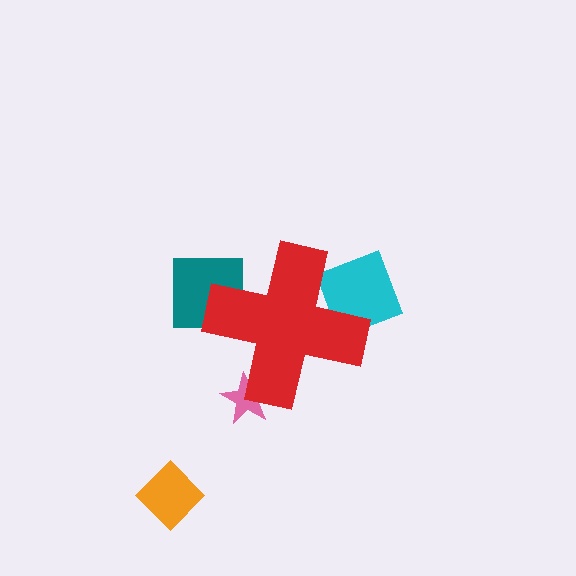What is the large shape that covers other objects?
A red cross.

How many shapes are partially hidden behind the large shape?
3 shapes are partially hidden.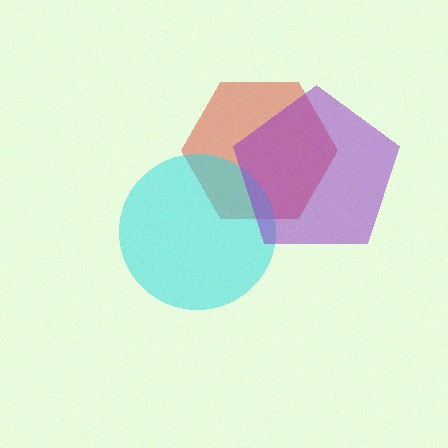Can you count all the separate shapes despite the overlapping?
Yes, there are 3 separate shapes.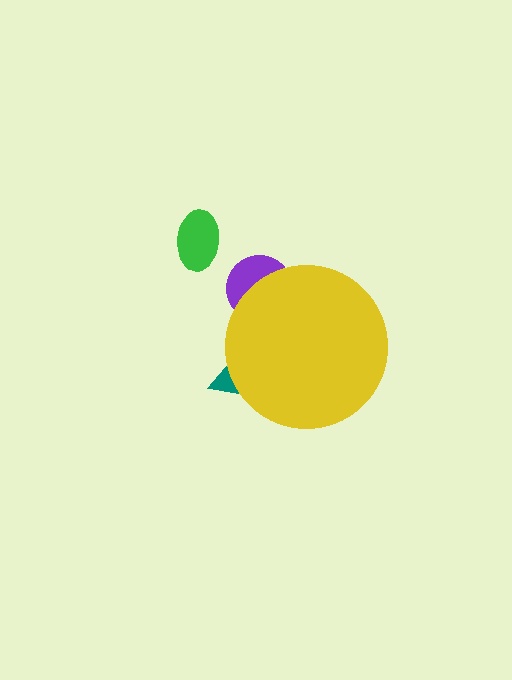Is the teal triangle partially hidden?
Yes, the teal triangle is partially hidden behind the yellow circle.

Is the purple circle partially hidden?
Yes, the purple circle is partially hidden behind the yellow circle.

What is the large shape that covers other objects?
A yellow circle.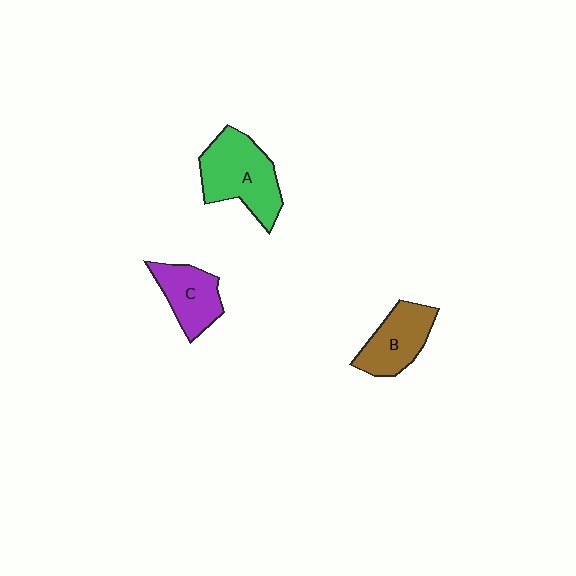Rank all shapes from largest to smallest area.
From largest to smallest: A (green), B (brown), C (purple).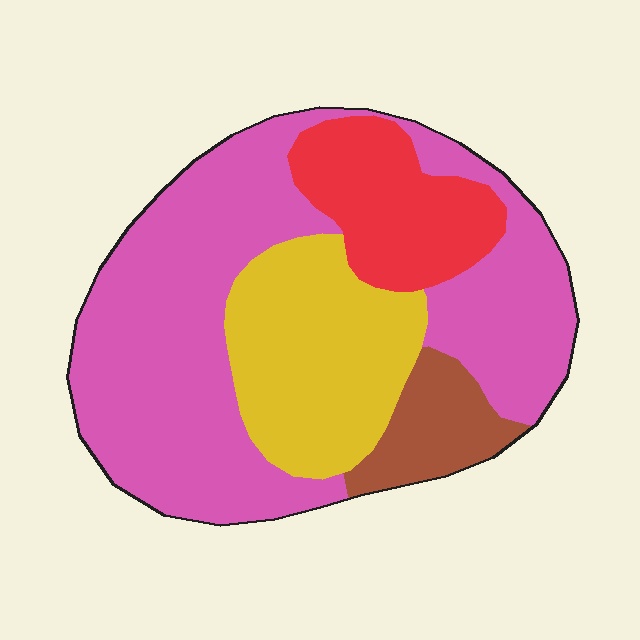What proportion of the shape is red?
Red covers roughly 15% of the shape.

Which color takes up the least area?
Brown, at roughly 10%.